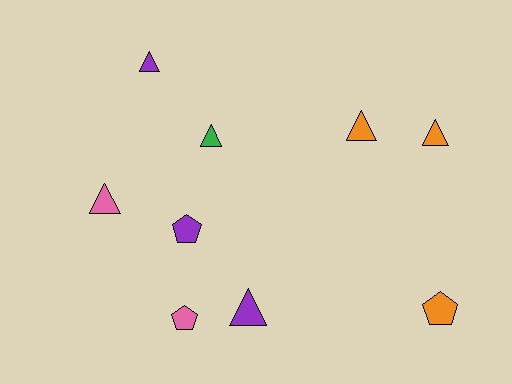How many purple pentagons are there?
There is 1 purple pentagon.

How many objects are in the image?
There are 9 objects.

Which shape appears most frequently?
Triangle, with 6 objects.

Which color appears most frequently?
Purple, with 3 objects.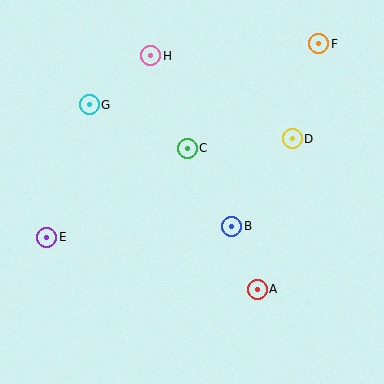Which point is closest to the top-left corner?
Point G is closest to the top-left corner.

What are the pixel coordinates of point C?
Point C is at (187, 148).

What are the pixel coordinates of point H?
Point H is at (151, 56).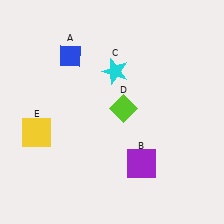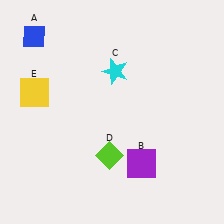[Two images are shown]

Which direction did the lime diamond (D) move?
The lime diamond (D) moved down.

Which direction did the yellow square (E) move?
The yellow square (E) moved up.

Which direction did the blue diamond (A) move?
The blue diamond (A) moved left.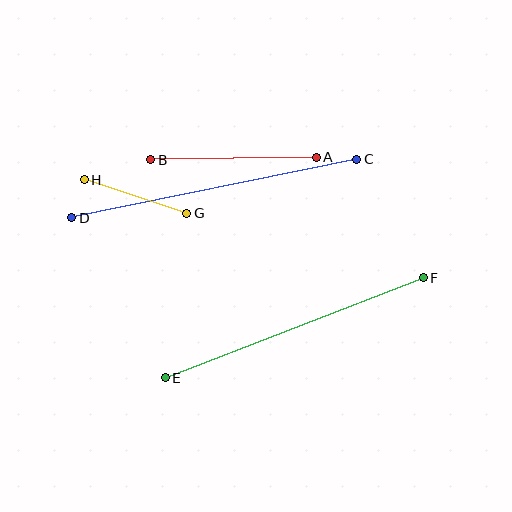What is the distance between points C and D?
The distance is approximately 291 pixels.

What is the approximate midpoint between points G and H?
The midpoint is at approximately (136, 196) pixels.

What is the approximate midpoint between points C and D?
The midpoint is at approximately (214, 188) pixels.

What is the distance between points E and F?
The distance is approximately 277 pixels.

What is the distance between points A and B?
The distance is approximately 166 pixels.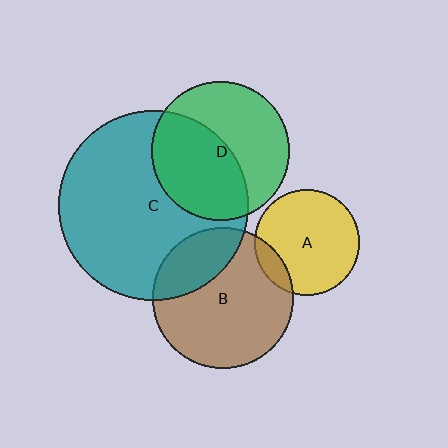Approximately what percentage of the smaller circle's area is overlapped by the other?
Approximately 10%.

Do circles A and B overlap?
Yes.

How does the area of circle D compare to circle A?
Approximately 1.7 times.